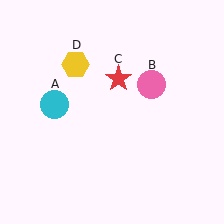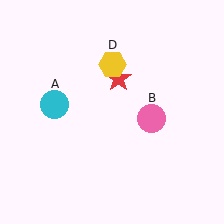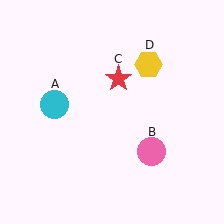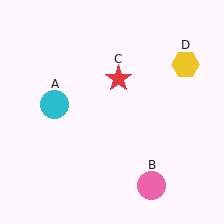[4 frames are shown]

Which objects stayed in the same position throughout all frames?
Cyan circle (object A) and red star (object C) remained stationary.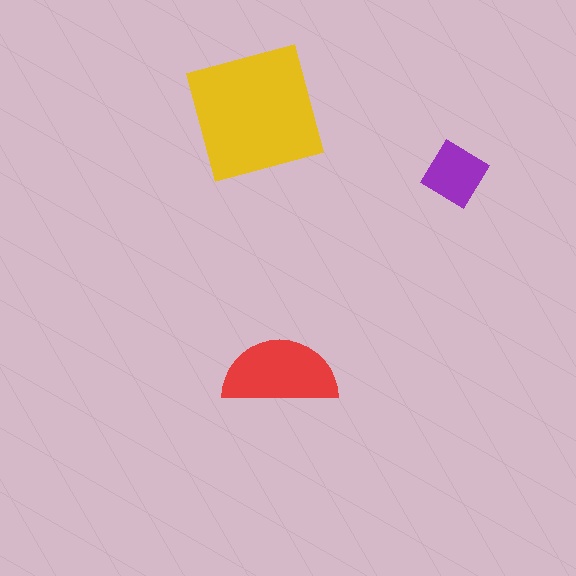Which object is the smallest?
The purple diamond.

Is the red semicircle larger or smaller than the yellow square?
Smaller.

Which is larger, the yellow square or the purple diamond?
The yellow square.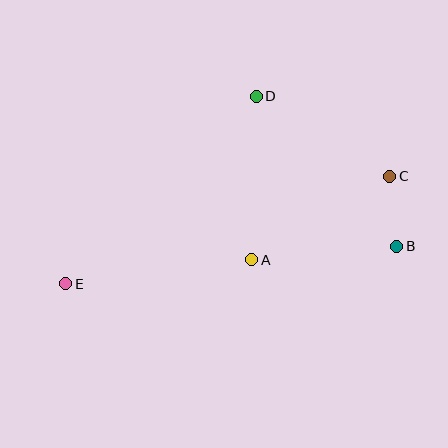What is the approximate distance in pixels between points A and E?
The distance between A and E is approximately 188 pixels.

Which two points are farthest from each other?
Points C and E are farthest from each other.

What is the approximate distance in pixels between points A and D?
The distance between A and D is approximately 163 pixels.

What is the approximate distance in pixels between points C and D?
The distance between C and D is approximately 156 pixels.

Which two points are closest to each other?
Points B and C are closest to each other.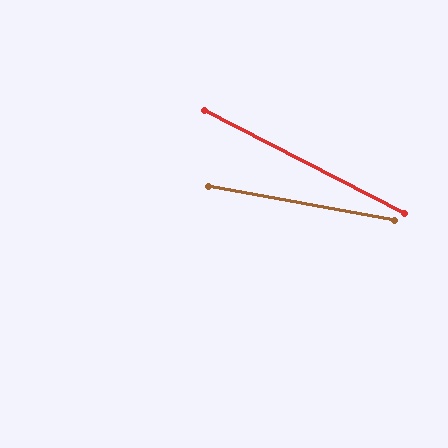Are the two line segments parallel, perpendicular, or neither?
Neither parallel nor perpendicular — they differ by about 17°.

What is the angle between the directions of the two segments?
Approximately 17 degrees.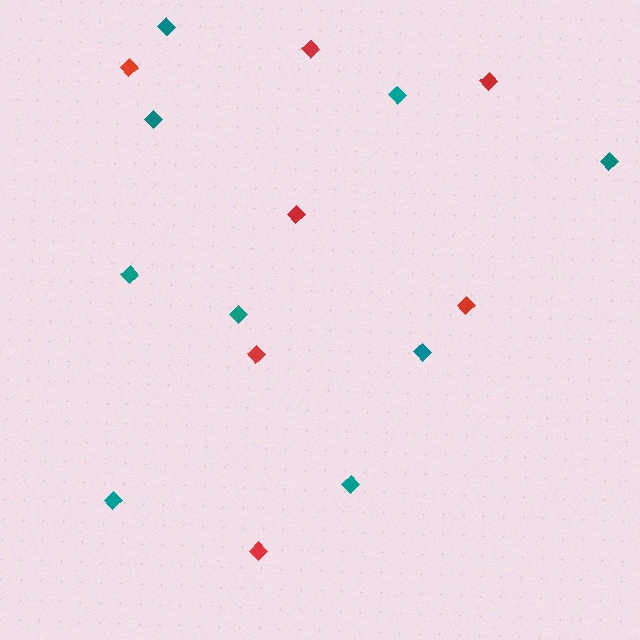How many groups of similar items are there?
There are 2 groups: one group of red diamonds (7) and one group of teal diamonds (9).